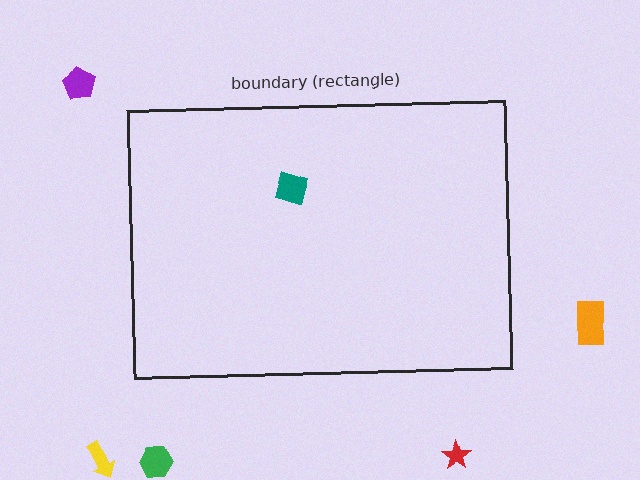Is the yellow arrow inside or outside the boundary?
Outside.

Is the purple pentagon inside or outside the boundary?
Outside.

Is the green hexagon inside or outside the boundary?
Outside.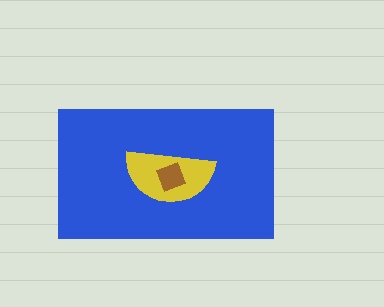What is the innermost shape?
The brown diamond.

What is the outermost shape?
The blue rectangle.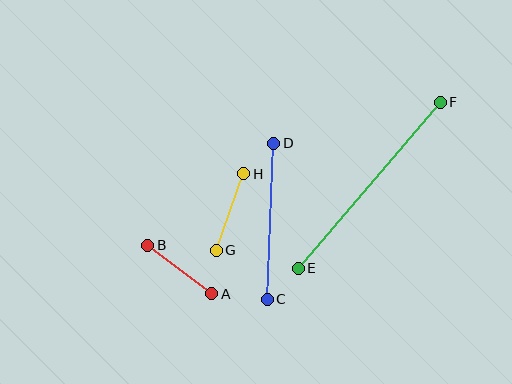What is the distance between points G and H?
The distance is approximately 81 pixels.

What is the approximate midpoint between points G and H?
The midpoint is at approximately (230, 212) pixels.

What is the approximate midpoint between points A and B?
The midpoint is at approximately (180, 270) pixels.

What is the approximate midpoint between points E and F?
The midpoint is at approximately (369, 185) pixels.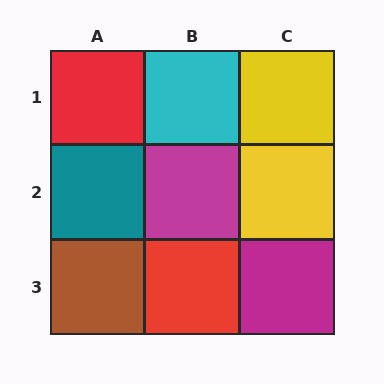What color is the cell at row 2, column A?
Teal.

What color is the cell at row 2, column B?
Magenta.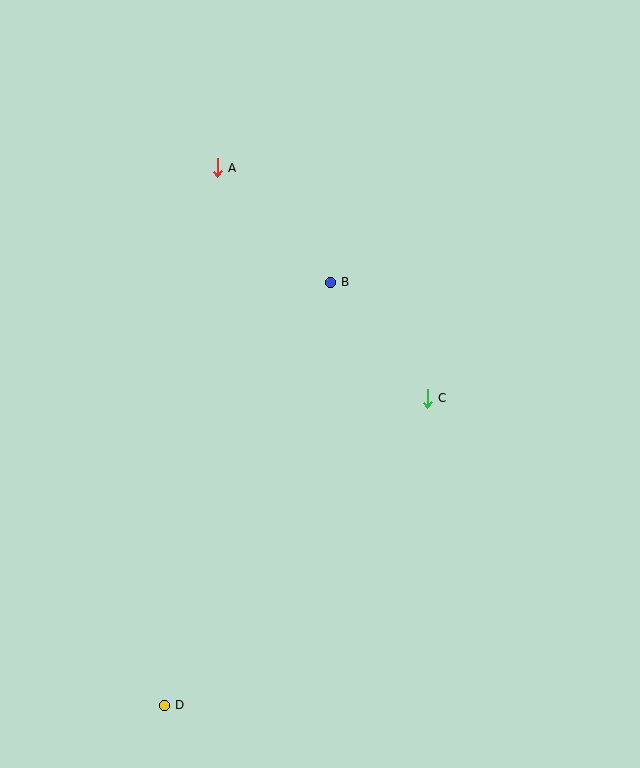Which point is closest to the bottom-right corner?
Point C is closest to the bottom-right corner.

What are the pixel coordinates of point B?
Point B is at (330, 282).